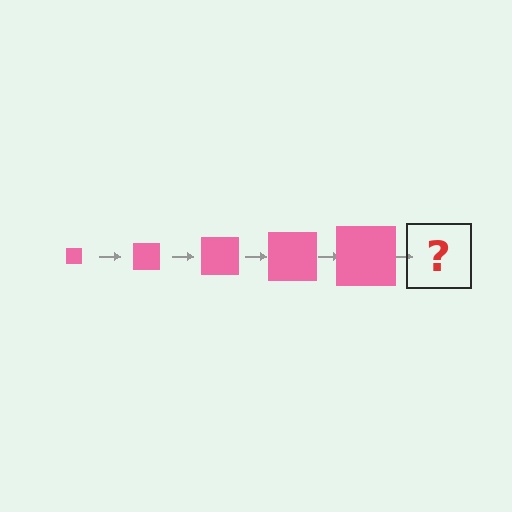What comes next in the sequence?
The next element should be a pink square, larger than the previous one.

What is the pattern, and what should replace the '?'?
The pattern is that the square gets progressively larger each step. The '?' should be a pink square, larger than the previous one.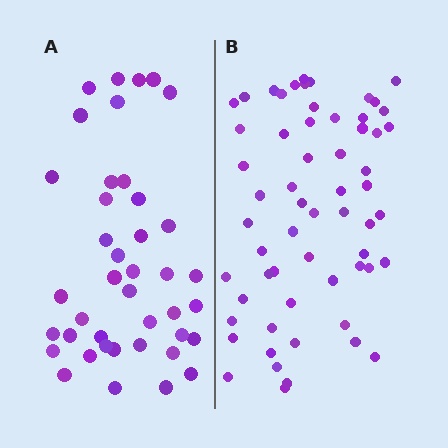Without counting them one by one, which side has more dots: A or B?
Region B (the right region) has more dots.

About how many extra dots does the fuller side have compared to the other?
Region B has approximately 20 more dots than region A.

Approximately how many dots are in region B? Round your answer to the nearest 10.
About 60 dots.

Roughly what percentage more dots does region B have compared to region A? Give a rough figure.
About 45% more.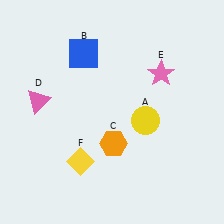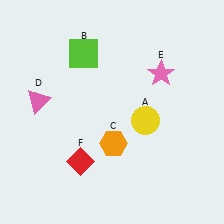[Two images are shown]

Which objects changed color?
B changed from blue to lime. F changed from yellow to red.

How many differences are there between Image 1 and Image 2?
There are 2 differences between the two images.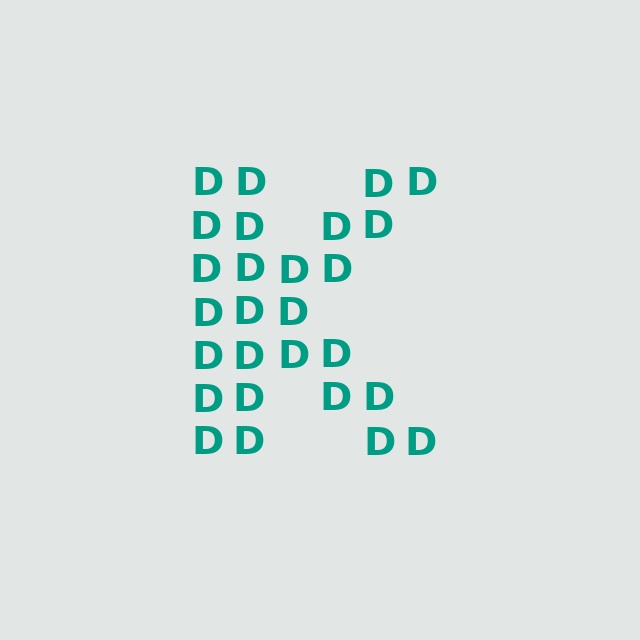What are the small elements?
The small elements are letter D's.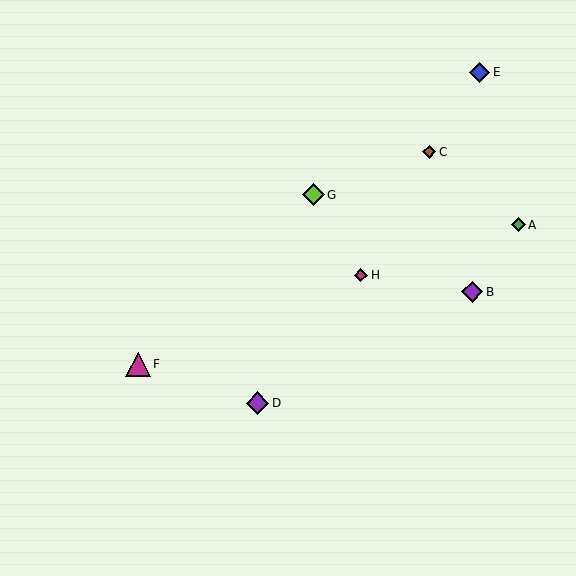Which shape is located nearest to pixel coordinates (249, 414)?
The purple diamond (labeled D) at (258, 403) is nearest to that location.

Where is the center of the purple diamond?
The center of the purple diamond is at (472, 292).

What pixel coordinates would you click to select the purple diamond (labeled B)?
Click at (472, 292) to select the purple diamond B.